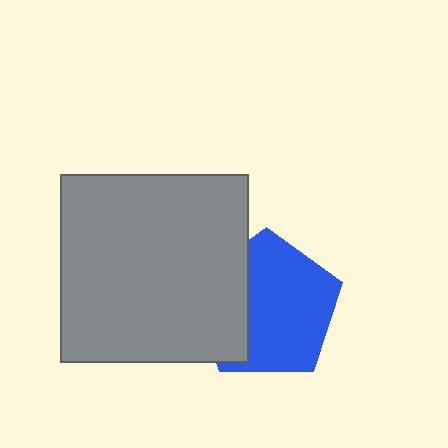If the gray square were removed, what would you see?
You would see the complete blue pentagon.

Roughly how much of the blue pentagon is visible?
Most of it is visible (roughly 67%).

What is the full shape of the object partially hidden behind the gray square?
The partially hidden object is a blue pentagon.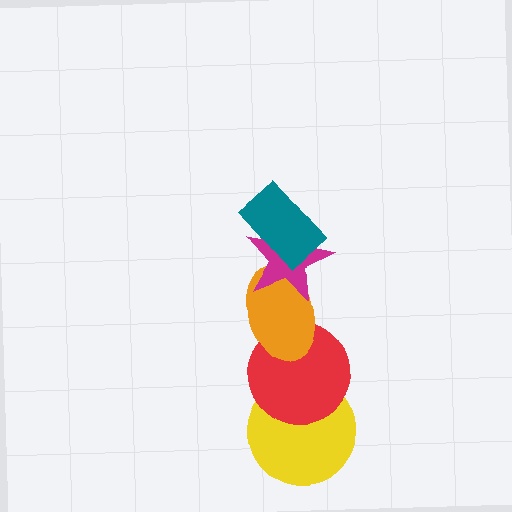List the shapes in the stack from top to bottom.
From top to bottom: the teal rectangle, the magenta star, the orange ellipse, the red circle, the yellow circle.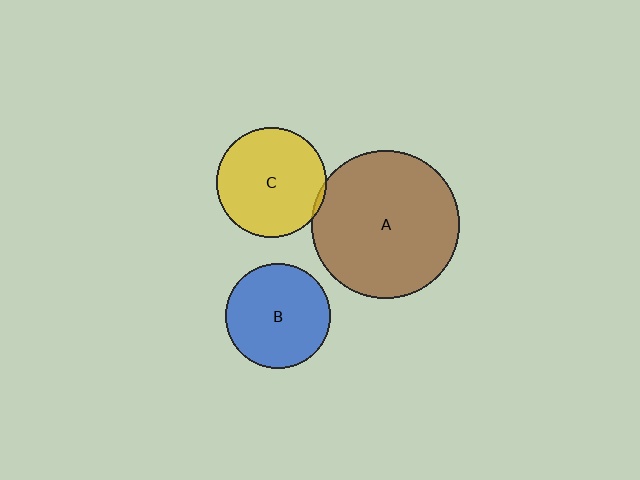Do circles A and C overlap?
Yes.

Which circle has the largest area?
Circle A (brown).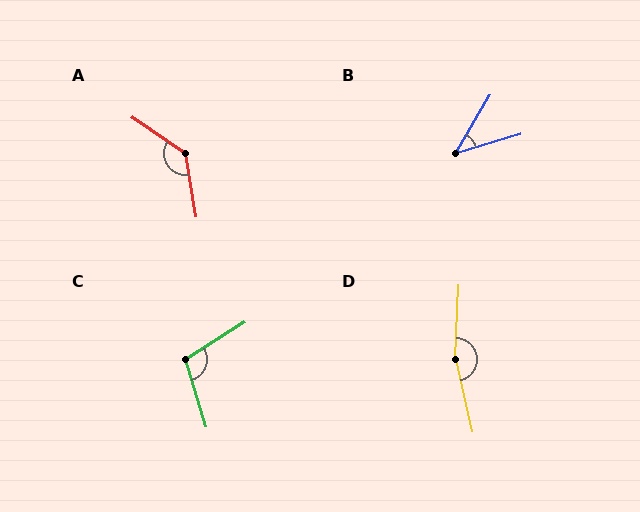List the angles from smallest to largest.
B (43°), C (105°), A (133°), D (164°).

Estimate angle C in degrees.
Approximately 105 degrees.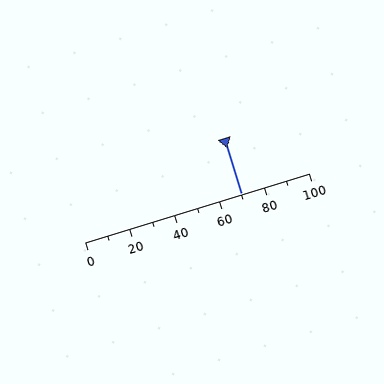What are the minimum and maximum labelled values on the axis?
The axis runs from 0 to 100.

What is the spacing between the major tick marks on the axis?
The major ticks are spaced 20 apart.